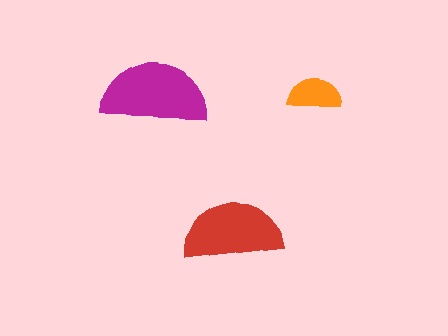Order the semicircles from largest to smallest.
the magenta one, the red one, the orange one.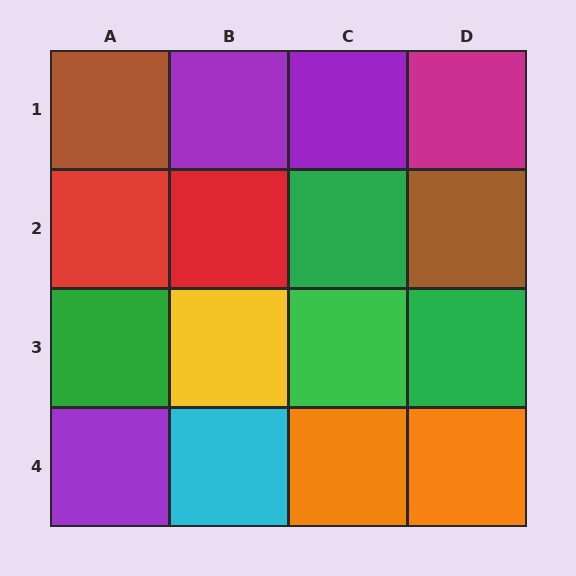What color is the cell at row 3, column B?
Yellow.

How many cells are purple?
3 cells are purple.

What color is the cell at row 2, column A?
Red.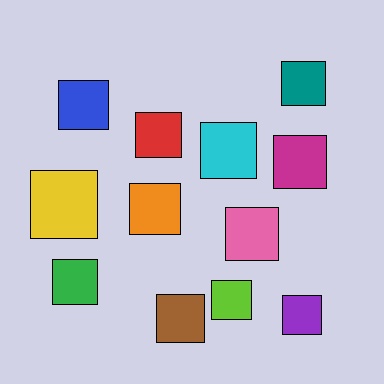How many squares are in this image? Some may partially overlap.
There are 12 squares.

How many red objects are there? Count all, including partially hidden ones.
There is 1 red object.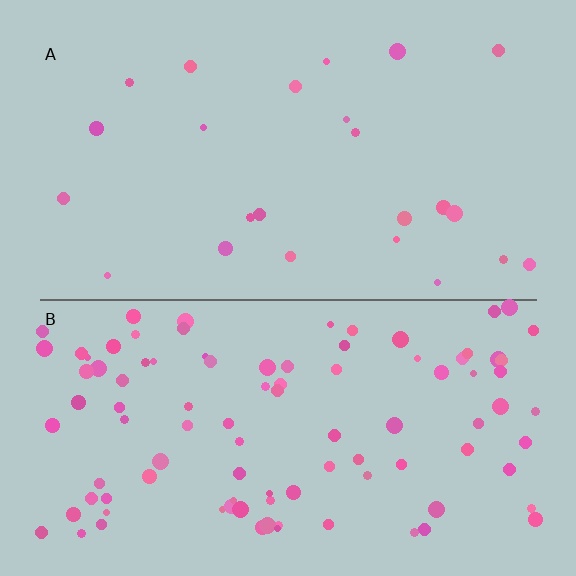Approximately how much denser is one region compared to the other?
Approximately 4.1× — region B over region A.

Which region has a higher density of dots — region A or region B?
B (the bottom).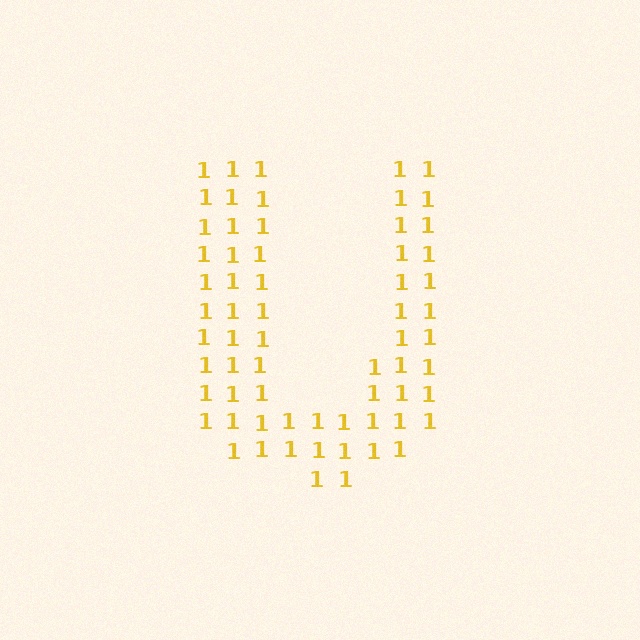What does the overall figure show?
The overall figure shows the letter U.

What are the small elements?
The small elements are digit 1's.